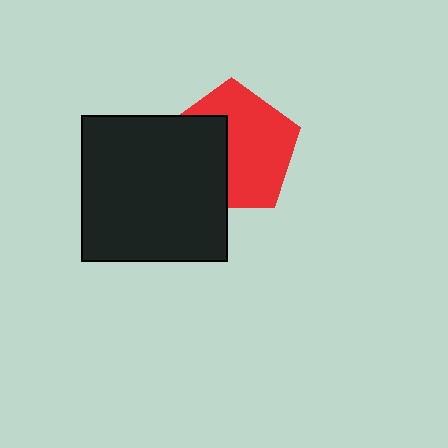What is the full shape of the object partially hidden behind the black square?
The partially hidden object is a red pentagon.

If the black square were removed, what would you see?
You would see the complete red pentagon.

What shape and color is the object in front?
The object in front is a black square.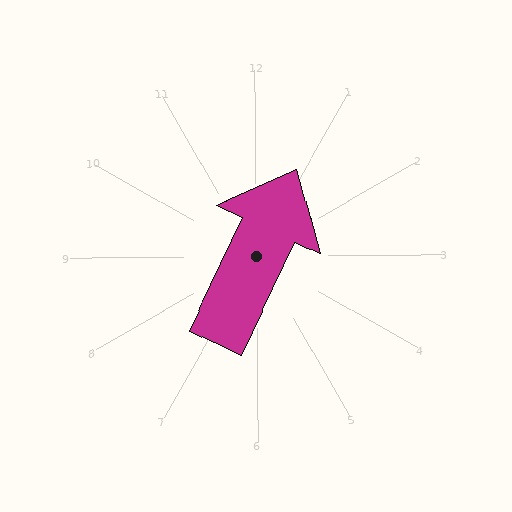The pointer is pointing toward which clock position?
Roughly 1 o'clock.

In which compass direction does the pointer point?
Northeast.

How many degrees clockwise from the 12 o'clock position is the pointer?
Approximately 26 degrees.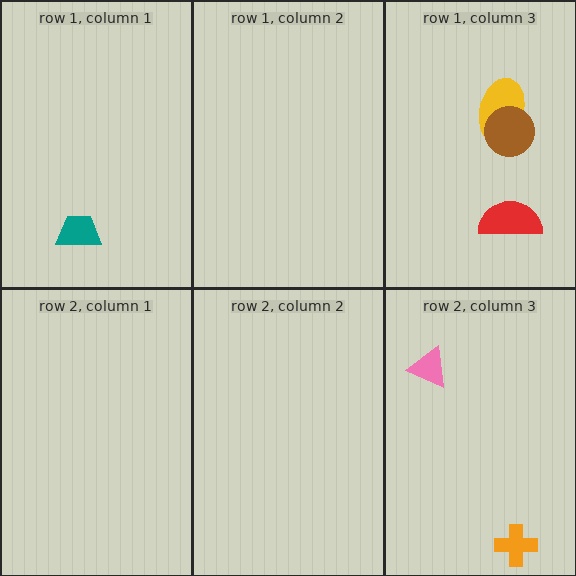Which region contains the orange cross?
The row 2, column 3 region.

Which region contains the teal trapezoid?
The row 1, column 1 region.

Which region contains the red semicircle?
The row 1, column 3 region.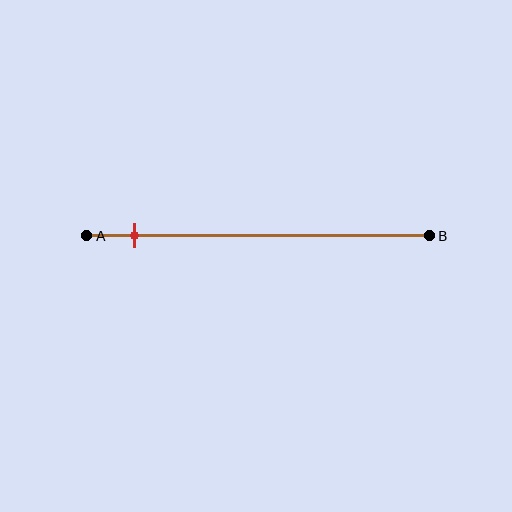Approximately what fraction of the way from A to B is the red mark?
The red mark is approximately 15% of the way from A to B.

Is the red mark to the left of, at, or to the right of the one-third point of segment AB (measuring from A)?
The red mark is to the left of the one-third point of segment AB.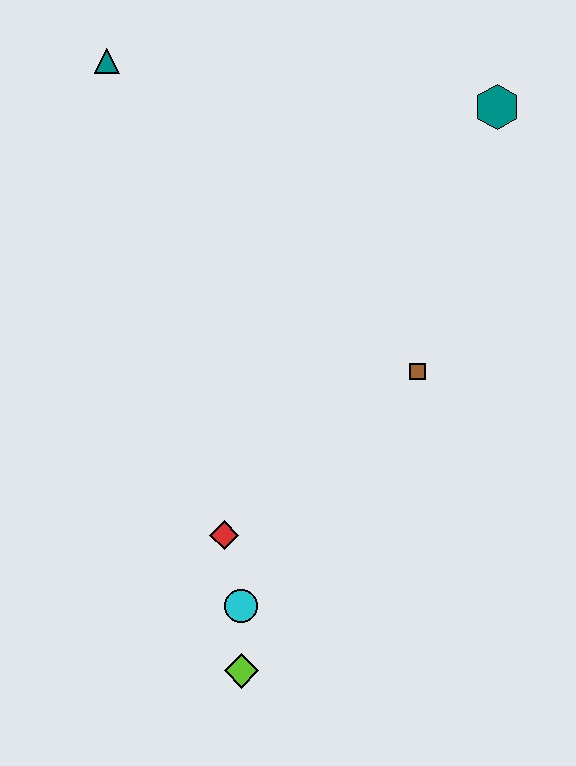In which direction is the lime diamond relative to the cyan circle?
The lime diamond is below the cyan circle.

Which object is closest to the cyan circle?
The lime diamond is closest to the cyan circle.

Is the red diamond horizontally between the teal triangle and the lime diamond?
Yes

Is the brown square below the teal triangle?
Yes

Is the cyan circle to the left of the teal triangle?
No